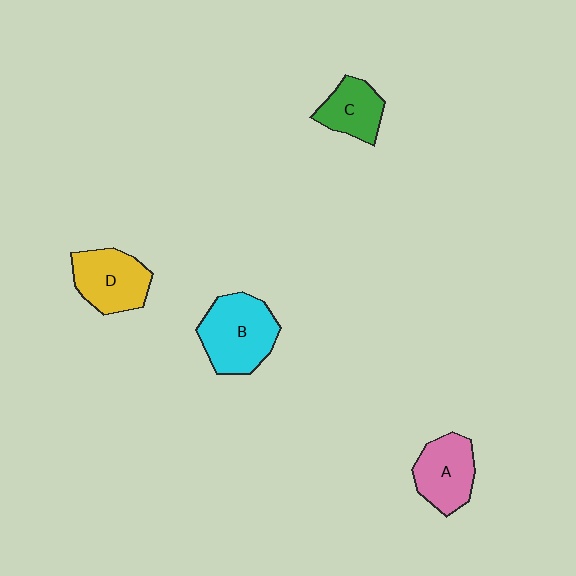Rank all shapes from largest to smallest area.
From largest to smallest: B (cyan), D (yellow), A (pink), C (green).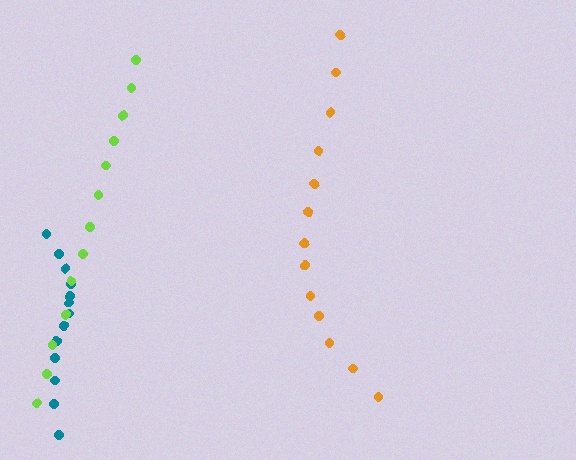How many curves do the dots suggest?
There are 3 distinct paths.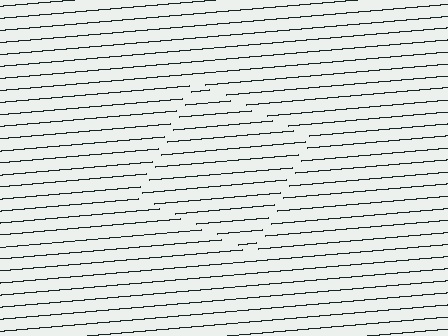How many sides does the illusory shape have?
4 sides — the line-ends trace a square.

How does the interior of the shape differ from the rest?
The interior of the shape contains the same grating, shifted by half a period — the contour is defined by the phase discontinuity where line-ends from the inner and outer gratings abut.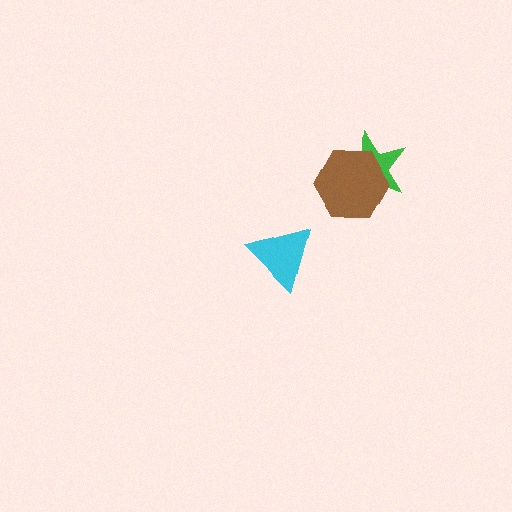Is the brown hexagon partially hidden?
No, no other shape covers it.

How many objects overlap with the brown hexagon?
1 object overlaps with the brown hexagon.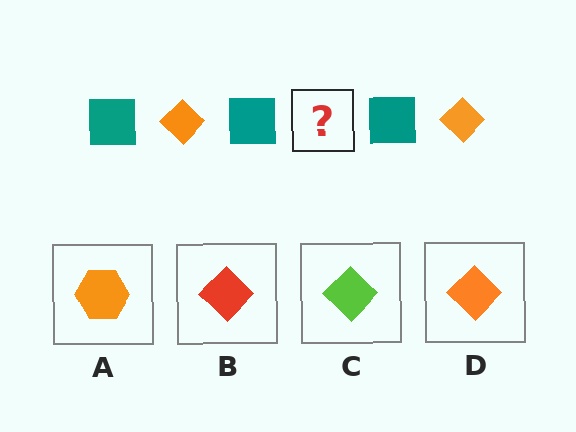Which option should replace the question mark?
Option D.